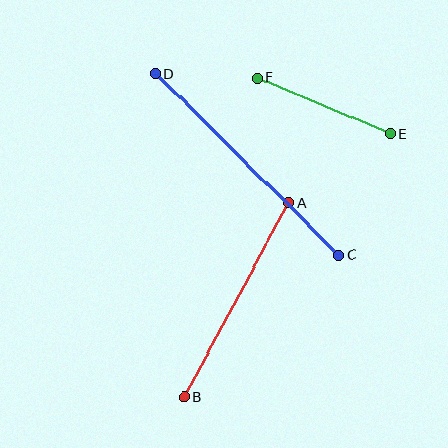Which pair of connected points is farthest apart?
Points C and D are farthest apart.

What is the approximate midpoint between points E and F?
The midpoint is at approximately (324, 106) pixels.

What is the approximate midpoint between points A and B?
The midpoint is at approximately (236, 300) pixels.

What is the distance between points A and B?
The distance is approximately 220 pixels.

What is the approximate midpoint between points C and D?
The midpoint is at approximately (247, 164) pixels.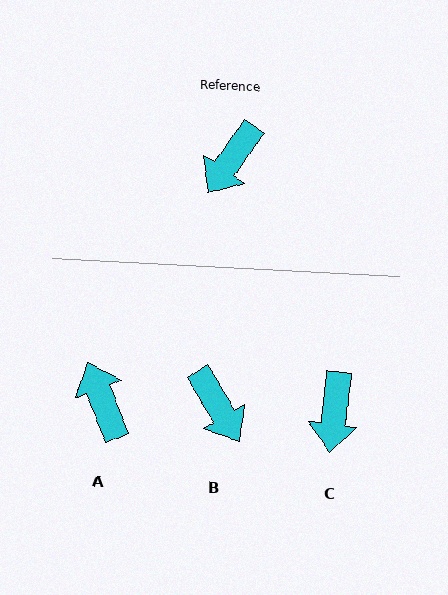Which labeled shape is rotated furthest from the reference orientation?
A, about 124 degrees away.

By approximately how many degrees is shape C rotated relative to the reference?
Approximately 28 degrees counter-clockwise.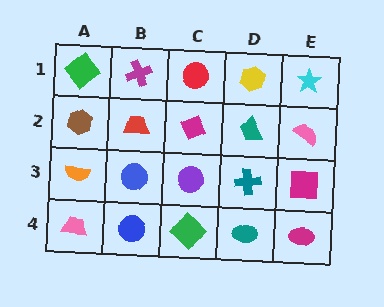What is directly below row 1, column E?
A pink semicircle.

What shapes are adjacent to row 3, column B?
A red trapezoid (row 2, column B), a blue circle (row 4, column B), an orange semicircle (row 3, column A), a purple circle (row 3, column C).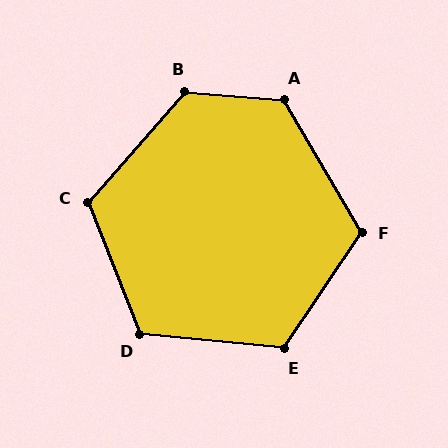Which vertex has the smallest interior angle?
F, at approximately 116 degrees.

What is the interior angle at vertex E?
Approximately 118 degrees (obtuse).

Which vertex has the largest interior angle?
B, at approximately 127 degrees.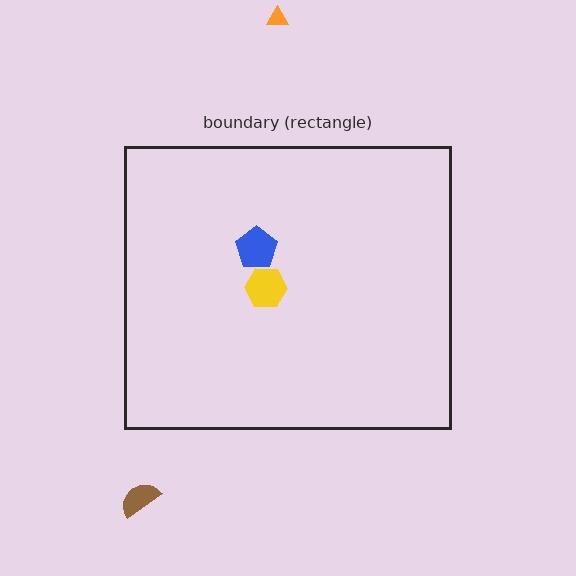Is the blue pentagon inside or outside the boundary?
Inside.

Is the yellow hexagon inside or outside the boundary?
Inside.